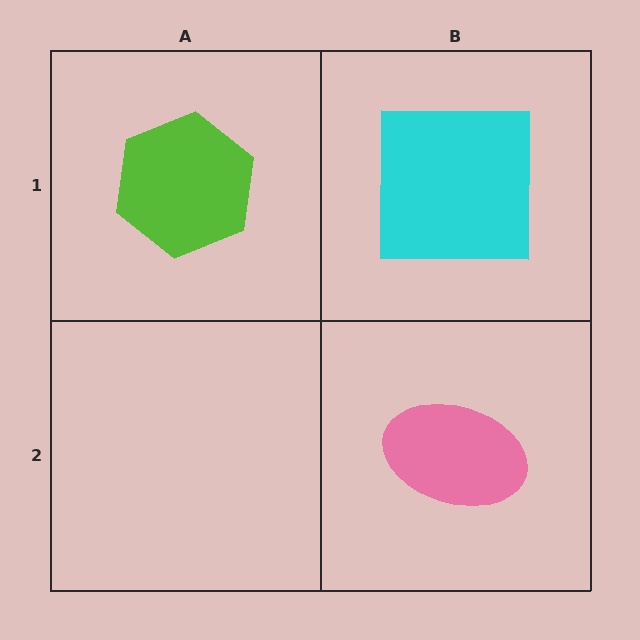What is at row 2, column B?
A pink ellipse.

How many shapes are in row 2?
1 shape.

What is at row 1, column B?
A cyan square.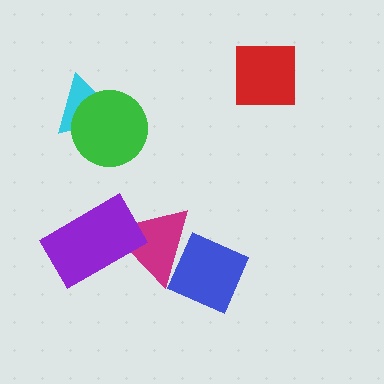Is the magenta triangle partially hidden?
Yes, it is partially covered by another shape.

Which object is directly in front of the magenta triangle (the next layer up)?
The purple rectangle is directly in front of the magenta triangle.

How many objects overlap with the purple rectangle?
1 object overlaps with the purple rectangle.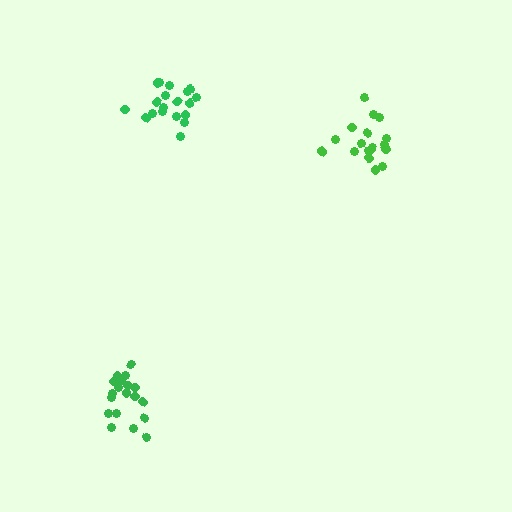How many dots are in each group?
Group 1: 20 dots, Group 2: 19 dots, Group 3: 18 dots (57 total).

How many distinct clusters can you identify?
There are 3 distinct clusters.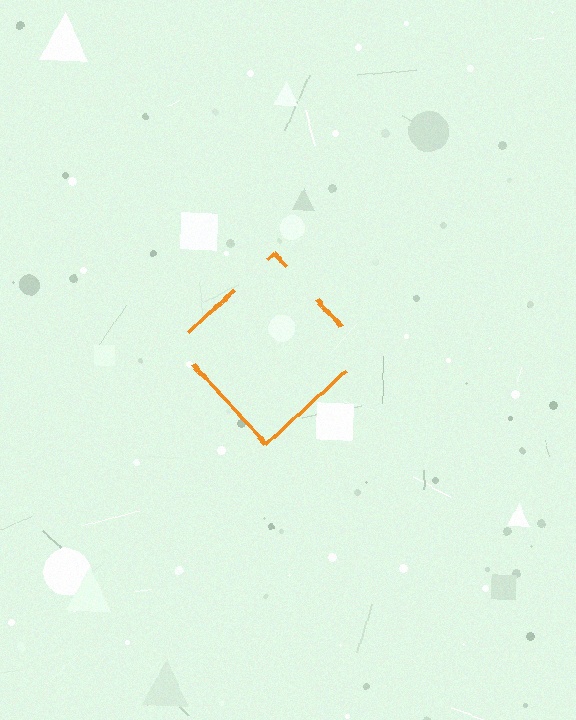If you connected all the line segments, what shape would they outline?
They would outline a diamond.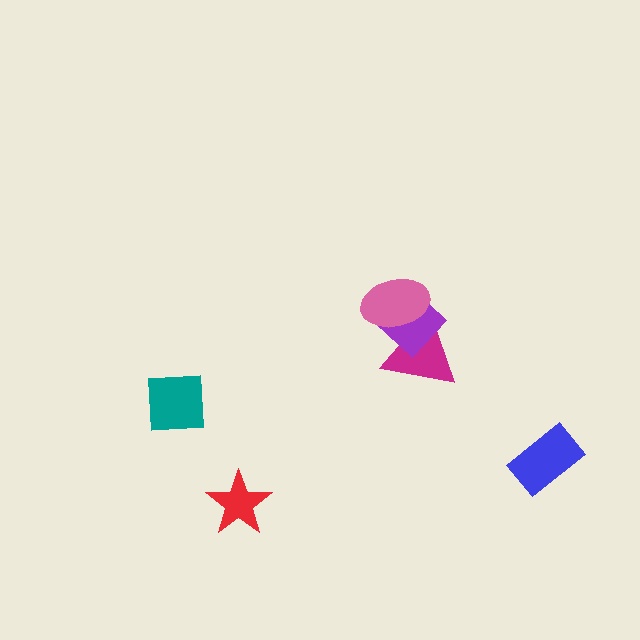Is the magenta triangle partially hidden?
Yes, it is partially covered by another shape.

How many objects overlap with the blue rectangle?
0 objects overlap with the blue rectangle.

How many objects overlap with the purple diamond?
2 objects overlap with the purple diamond.